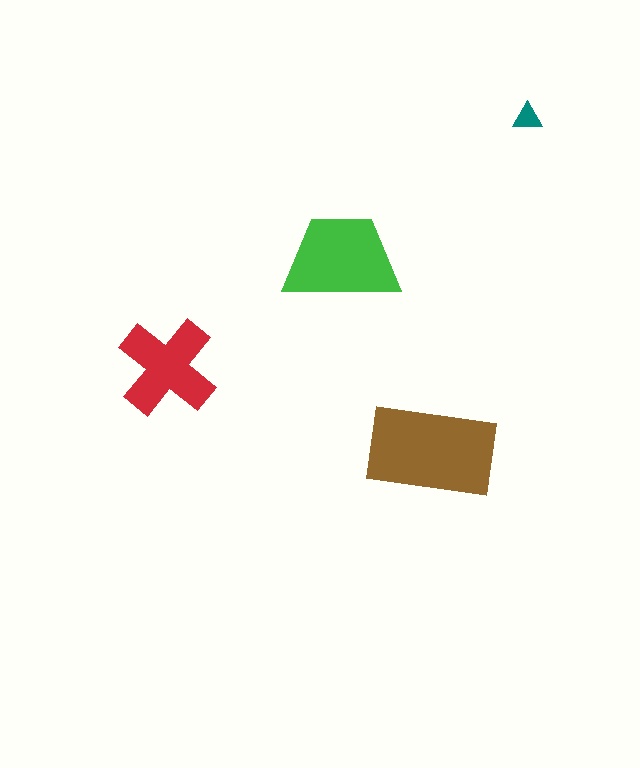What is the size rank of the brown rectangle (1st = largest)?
1st.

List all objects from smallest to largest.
The teal triangle, the red cross, the green trapezoid, the brown rectangle.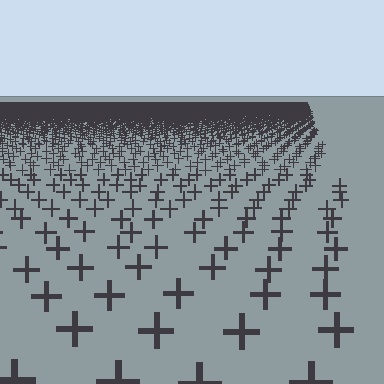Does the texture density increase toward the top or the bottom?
Density increases toward the top.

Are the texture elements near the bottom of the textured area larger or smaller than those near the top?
Larger. Near the bottom, elements are closer to the viewer and appear at a bigger on-screen size.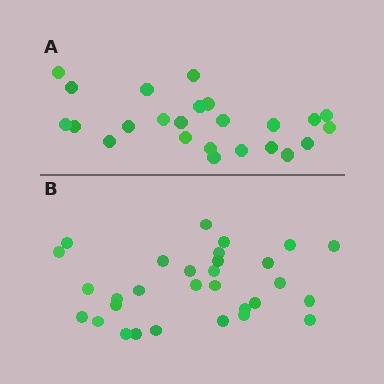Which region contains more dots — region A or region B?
Region B (the bottom region) has more dots.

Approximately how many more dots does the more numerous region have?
Region B has about 6 more dots than region A.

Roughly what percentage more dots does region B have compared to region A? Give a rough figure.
About 25% more.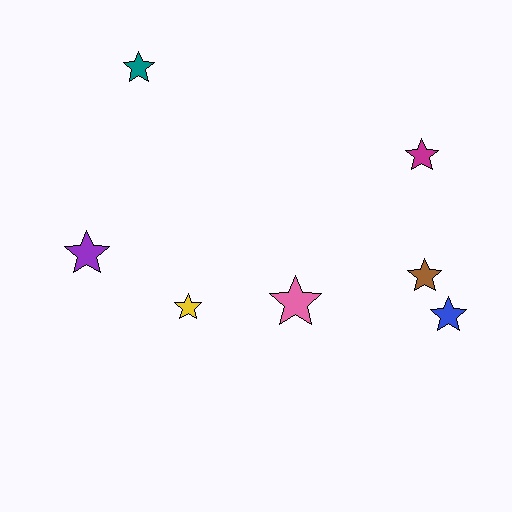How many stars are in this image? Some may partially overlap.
There are 7 stars.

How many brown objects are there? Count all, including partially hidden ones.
There is 1 brown object.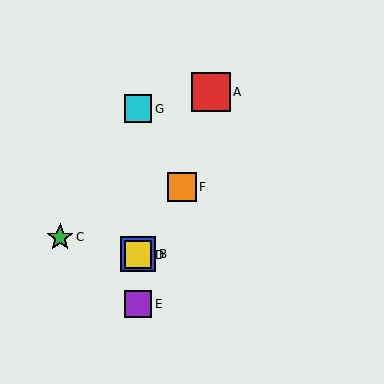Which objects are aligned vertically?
Objects B, D, E, G are aligned vertically.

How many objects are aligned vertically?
4 objects (B, D, E, G) are aligned vertically.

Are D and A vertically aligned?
No, D is at x≈138 and A is at x≈211.